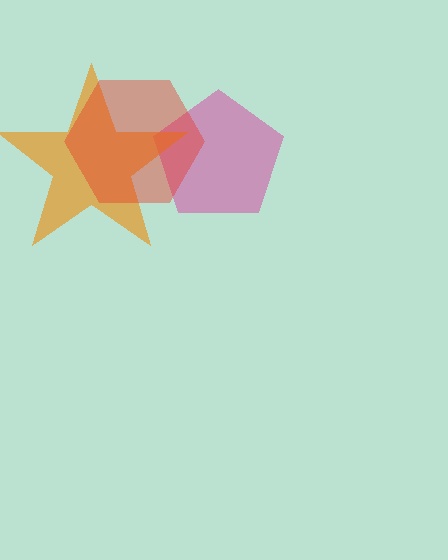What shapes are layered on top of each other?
The layered shapes are: a magenta pentagon, an orange star, a red hexagon.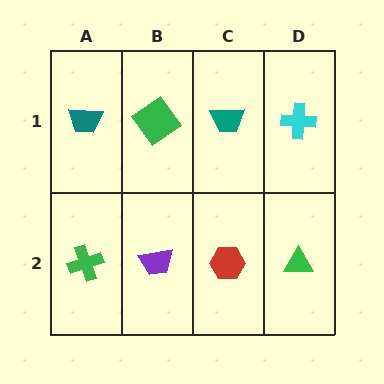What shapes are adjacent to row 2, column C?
A teal trapezoid (row 1, column C), a purple trapezoid (row 2, column B), a green triangle (row 2, column D).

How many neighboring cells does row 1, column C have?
3.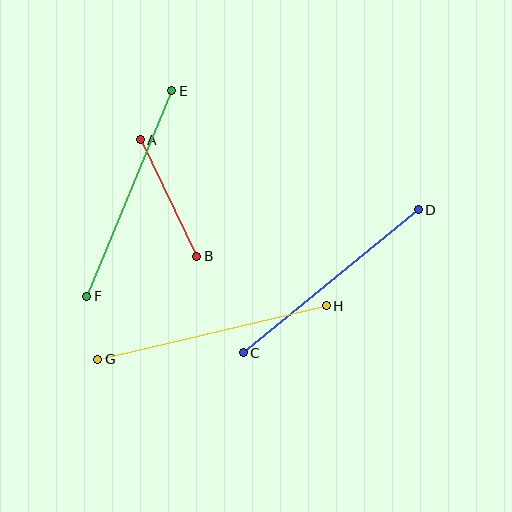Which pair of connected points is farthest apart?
Points G and H are farthest apart.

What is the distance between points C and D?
The distance is approximately 226 pixels.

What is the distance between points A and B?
The distance is approximately 130 pixels.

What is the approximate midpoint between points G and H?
The midpoint is at approximately (212, 333) pixels.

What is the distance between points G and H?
The distance is approximately 235 pixels.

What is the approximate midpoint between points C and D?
The midpoint is at approximately (331, 281) pixels.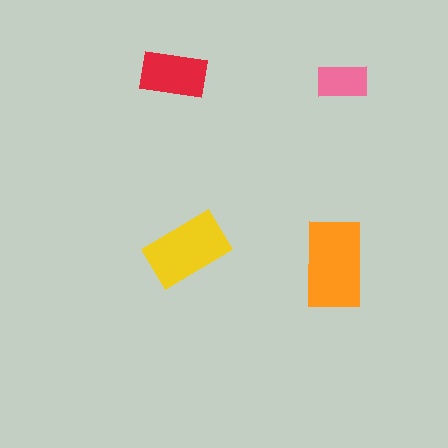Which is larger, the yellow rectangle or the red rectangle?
The yellow one.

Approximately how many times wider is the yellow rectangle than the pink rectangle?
About 1.5 times wider.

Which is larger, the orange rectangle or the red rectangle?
The orange one.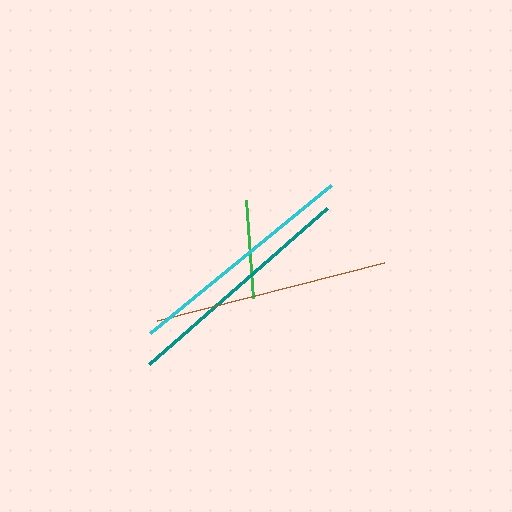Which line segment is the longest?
The teal line is the longest at approximately 238 pixels.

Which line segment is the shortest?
The green line is the shortest at approximately 99 pixels.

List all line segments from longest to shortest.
From longest to shortest: teal, brown, cyan, green.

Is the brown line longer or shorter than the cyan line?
The brown line is longer than the cyan line.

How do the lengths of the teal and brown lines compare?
The teal and brown lines are approximately the same length.